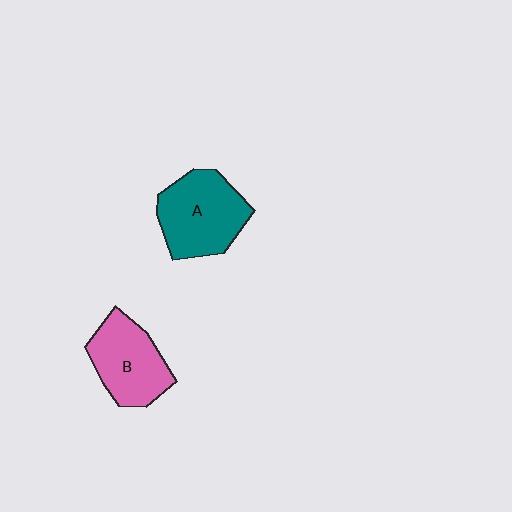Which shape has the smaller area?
Shape B (pink).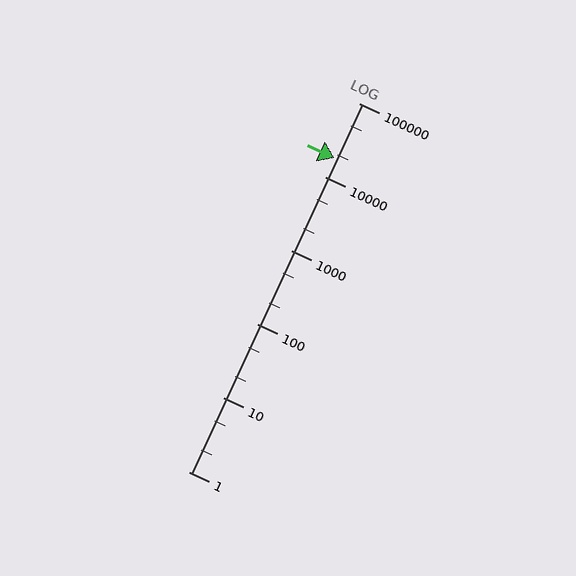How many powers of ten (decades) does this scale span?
The scale spans 5 decades, from 1 to 100000.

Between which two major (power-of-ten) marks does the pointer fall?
The pointer is between 10000 and 100000.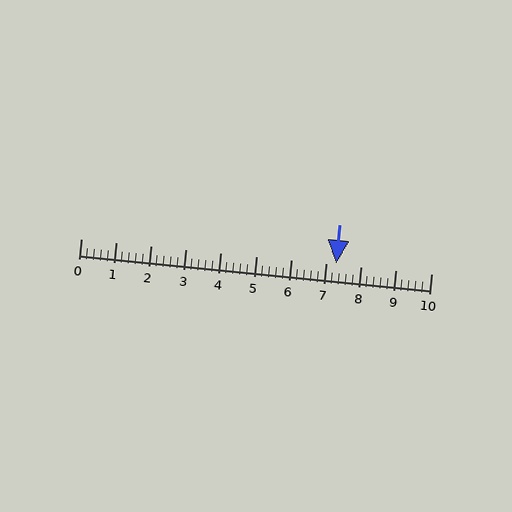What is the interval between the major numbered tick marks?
The major tick marks are spaced 1 units apart.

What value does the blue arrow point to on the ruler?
The blue arrow points to approximately 7.3.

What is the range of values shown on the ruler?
The ruler shows values from 0 to 10.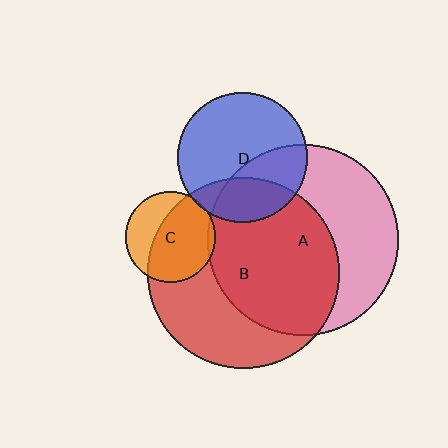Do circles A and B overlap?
Yes.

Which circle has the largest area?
Circle B (red).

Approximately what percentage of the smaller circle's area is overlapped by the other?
Approximately 55%.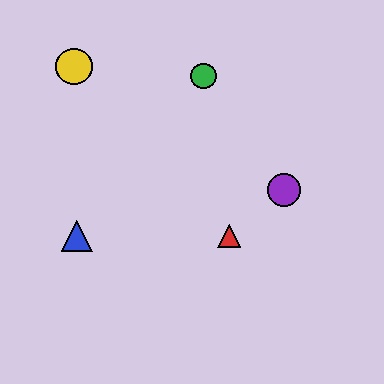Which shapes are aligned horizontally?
The red triangle, the blue triangle are aligned horizontally.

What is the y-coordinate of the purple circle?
The purple circle is at y≈190.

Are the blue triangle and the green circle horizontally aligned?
No, the blue triangle is at y≈236 and the green circle is at y≈76.